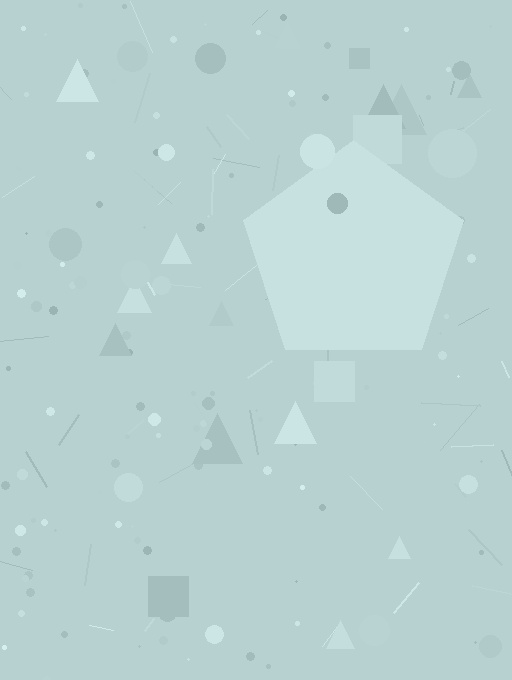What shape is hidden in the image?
A pentagon is hidden in the image.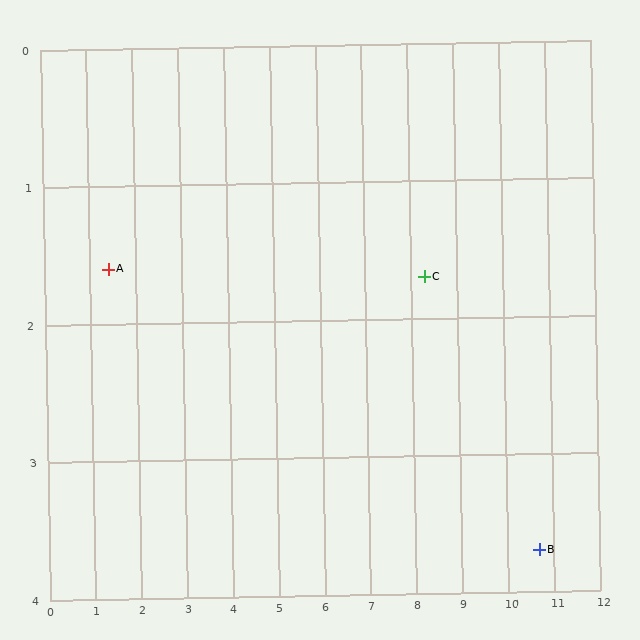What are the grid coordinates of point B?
Point B is at approximately (10.7, 3.7).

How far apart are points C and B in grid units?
Points C and B are about 3.1 grid units apart.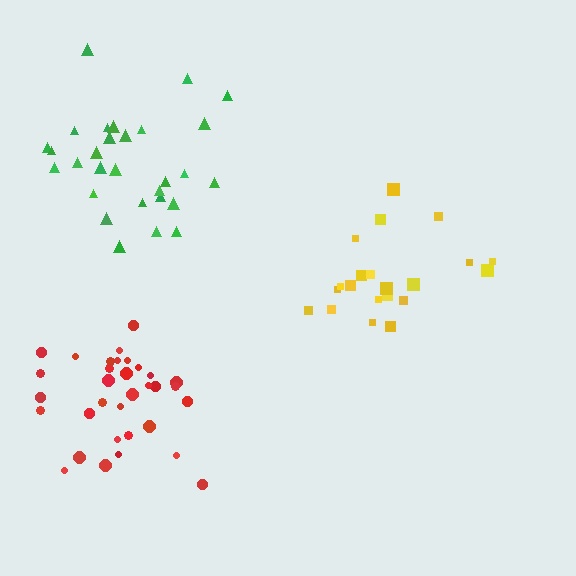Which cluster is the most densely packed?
Red.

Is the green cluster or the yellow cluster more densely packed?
Yellow.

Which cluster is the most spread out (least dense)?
Green.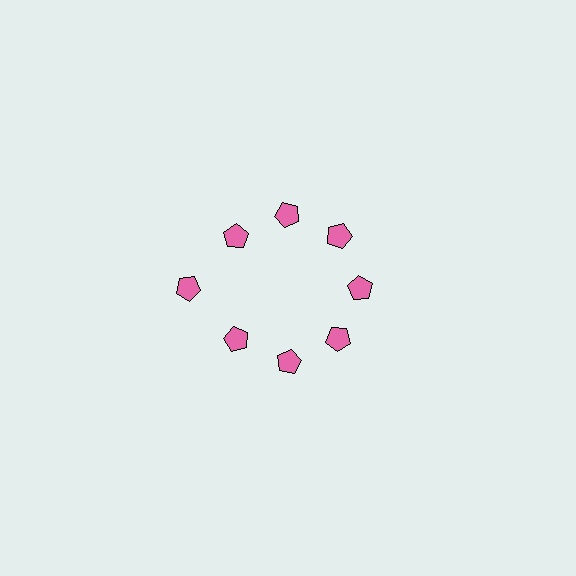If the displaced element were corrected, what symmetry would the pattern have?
It would have 8-fold rotational symmetry — the pattern would map onto itself every 45 degrees.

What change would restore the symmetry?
The symmetry would be restored by moving it inward, back onto the ring so that all 8 pentagons sit at equal angles and equal distance from the center.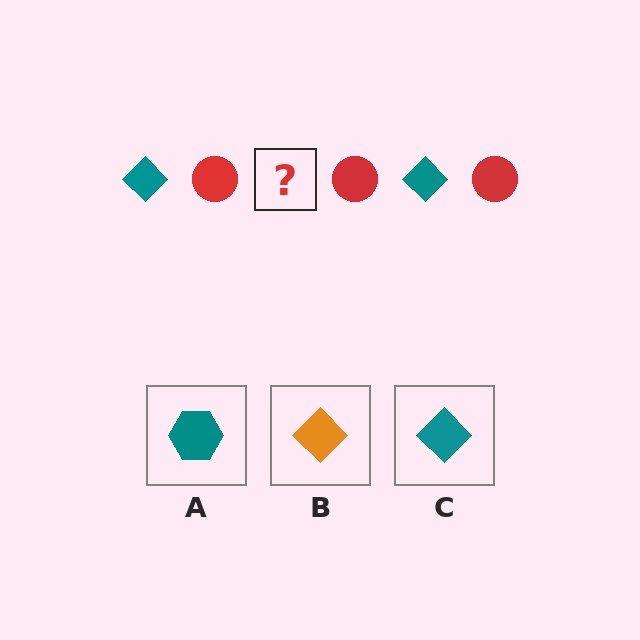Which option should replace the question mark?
Option C.